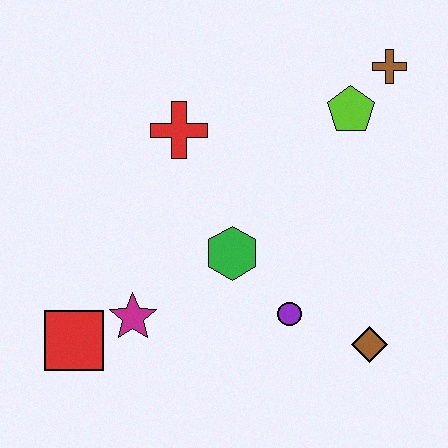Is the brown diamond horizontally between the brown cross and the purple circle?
Yes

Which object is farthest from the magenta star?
The brown cross is farthest from the magenta star.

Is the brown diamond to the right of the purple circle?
Yes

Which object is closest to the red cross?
The green hexagon is closest to the red cross.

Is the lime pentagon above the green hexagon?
Yes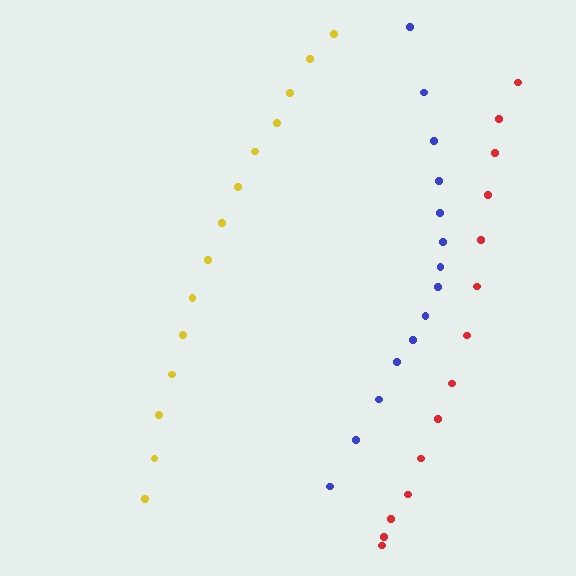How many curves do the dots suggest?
There are 3 distinct paths.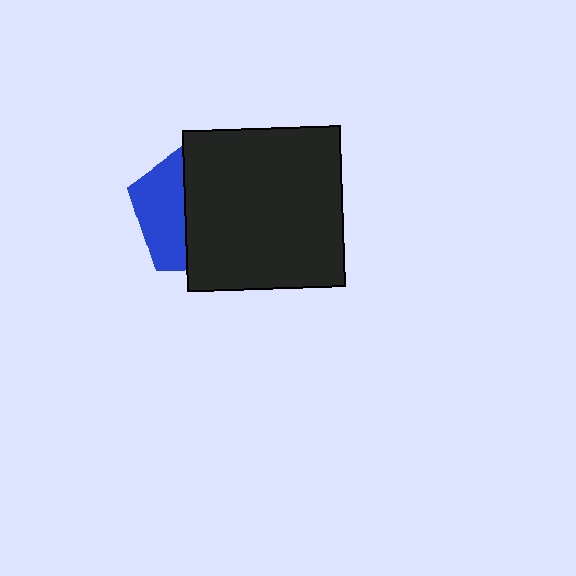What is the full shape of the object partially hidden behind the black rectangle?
The partially hidden object is a blue pentagon.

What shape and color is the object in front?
The object in front is a black rectangle.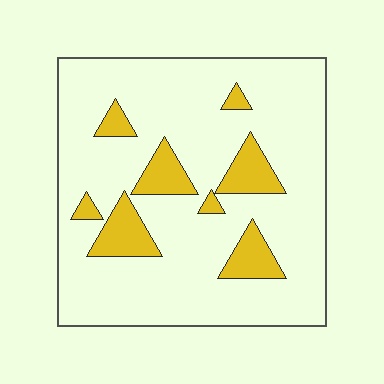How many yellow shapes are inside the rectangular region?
8.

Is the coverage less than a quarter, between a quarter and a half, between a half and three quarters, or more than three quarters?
Less than a quarter.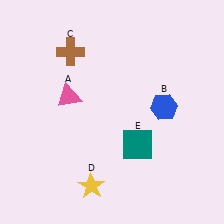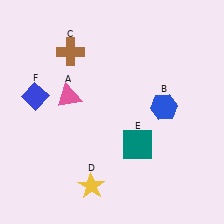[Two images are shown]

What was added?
A blue diamond (F) was added in Image 2.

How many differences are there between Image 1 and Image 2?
There is 1 difference between the two images.